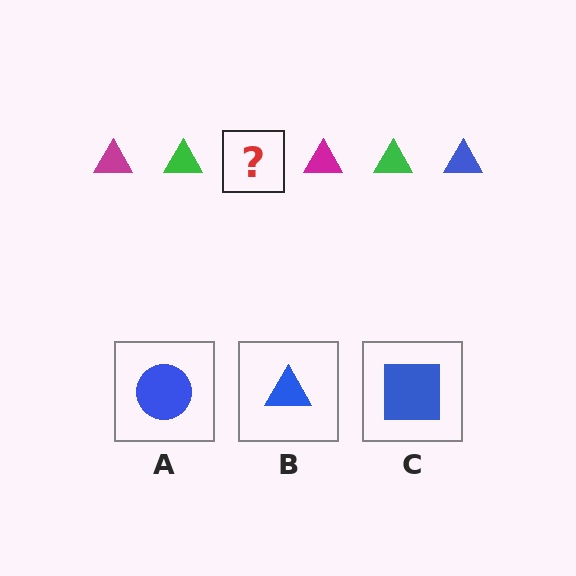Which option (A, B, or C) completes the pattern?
B.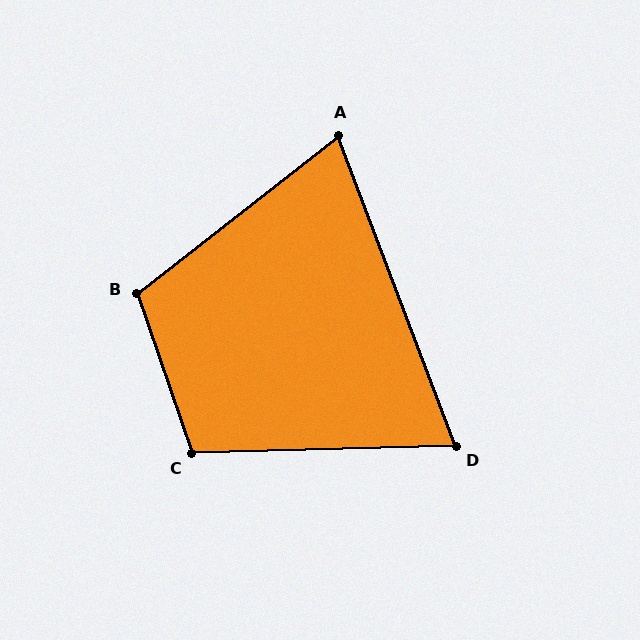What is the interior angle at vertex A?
Approximately 73 degrees (acute).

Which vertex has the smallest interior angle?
D, at approximately 71 degrees.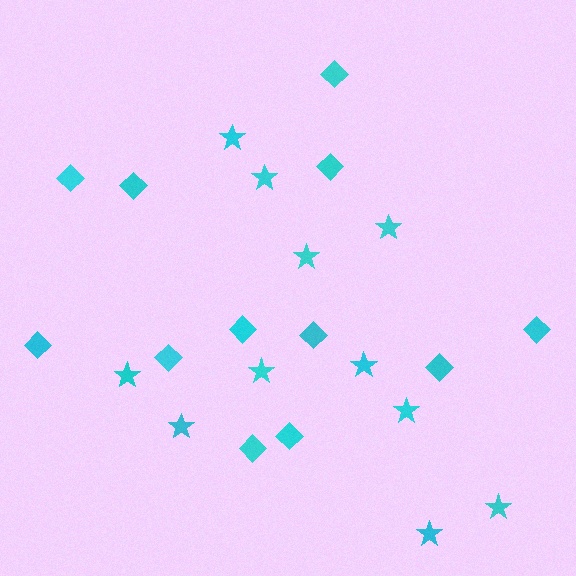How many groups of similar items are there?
There are 2 groups: one group of stars (11) and one group of diamonds (12).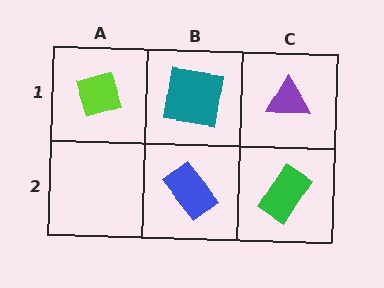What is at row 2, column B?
A blue rectangle.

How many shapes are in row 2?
2 shapes.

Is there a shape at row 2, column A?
No, that cell is empty.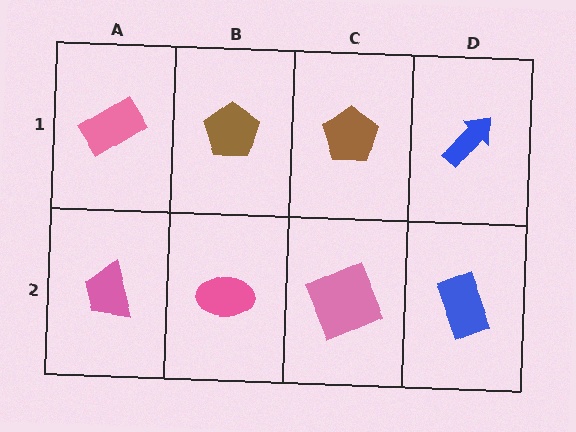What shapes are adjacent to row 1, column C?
A pink square (row 2, column C), a brown pentagon (row 1, column B), a blue arrow (row 1, column D).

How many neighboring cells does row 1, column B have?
3.